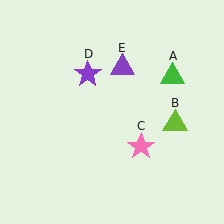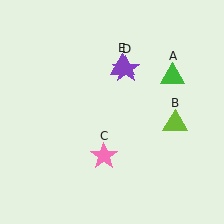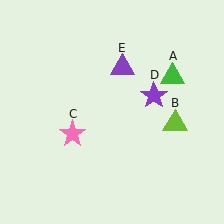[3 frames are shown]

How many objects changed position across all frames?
2 objects changed position: pink star (object C), purple star (object D).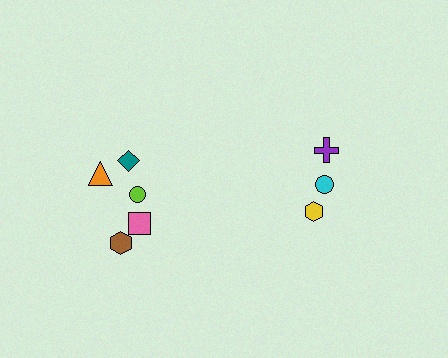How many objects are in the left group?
There are 5 objects.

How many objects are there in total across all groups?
There are 8 objects.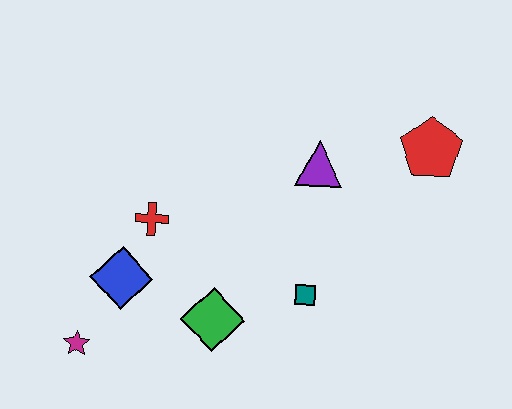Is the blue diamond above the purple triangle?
No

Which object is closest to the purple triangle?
The red pentagon is closest to the purple triangle.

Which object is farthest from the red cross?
The red pentagon is farthest from the red cross.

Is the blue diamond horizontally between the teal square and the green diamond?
No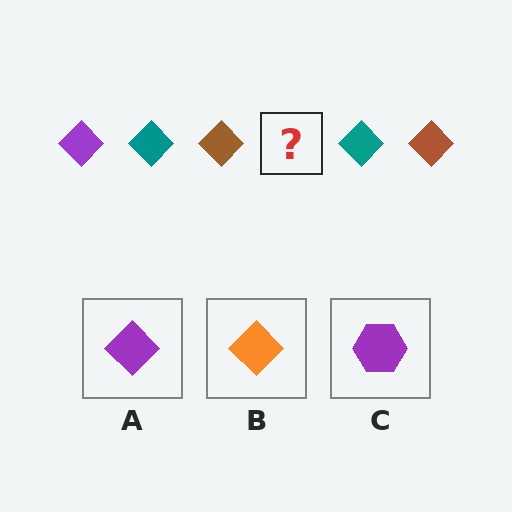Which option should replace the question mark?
Option A.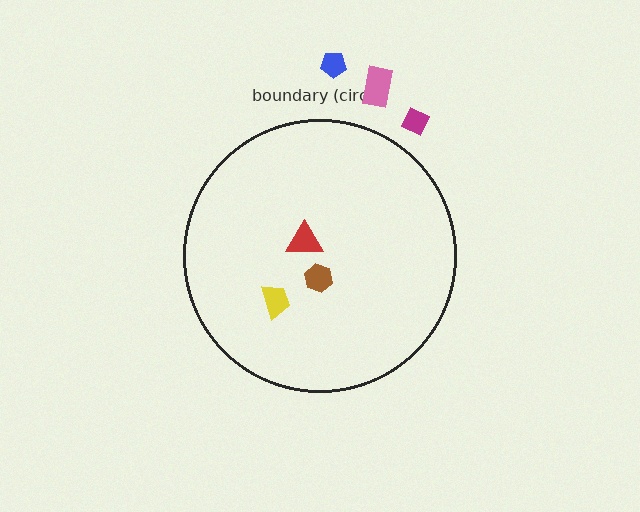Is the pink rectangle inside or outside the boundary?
Outside.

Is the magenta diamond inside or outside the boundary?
Outside.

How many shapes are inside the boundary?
3 inside, 3 outside.